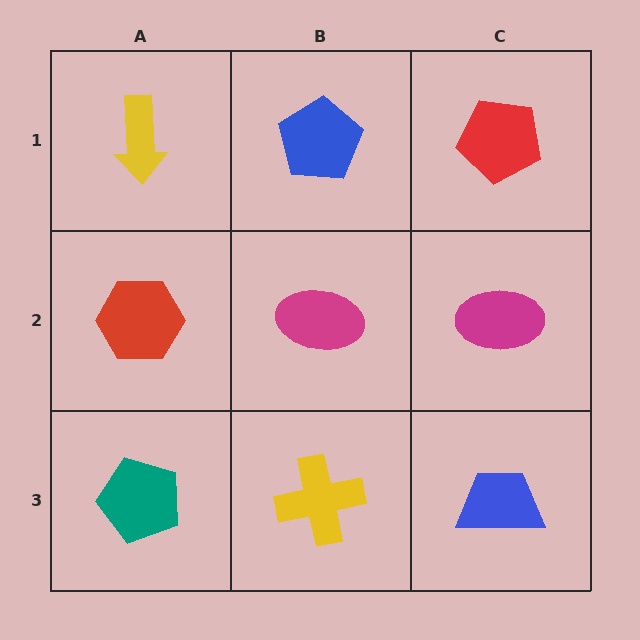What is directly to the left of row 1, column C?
A blue pentagon.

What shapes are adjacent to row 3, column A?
A red hexagon (row 2, column A), a yellow cross (row 3, column B).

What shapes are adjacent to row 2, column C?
A red pentagon (row 1, column C), a blue trapezoid (row 3, column C), a magenta ellipse (row 2, column B).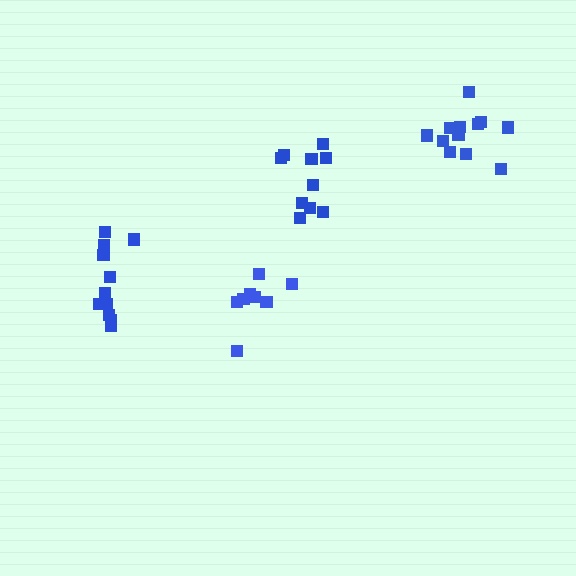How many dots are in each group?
Group 1: 12 dots, Group 2: 8 dots, Group 3: 12 dots, Group 4: 10 dots (42 total).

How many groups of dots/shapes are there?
There are 4 groups.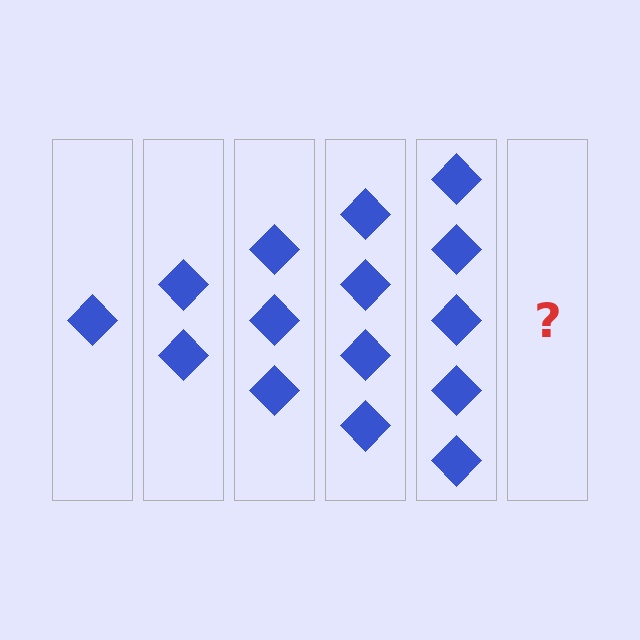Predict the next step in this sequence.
The next step is 6 diamonds.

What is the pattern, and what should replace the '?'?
The pattern is that each step adds one more diamond. The '?' should be 6 diamonds.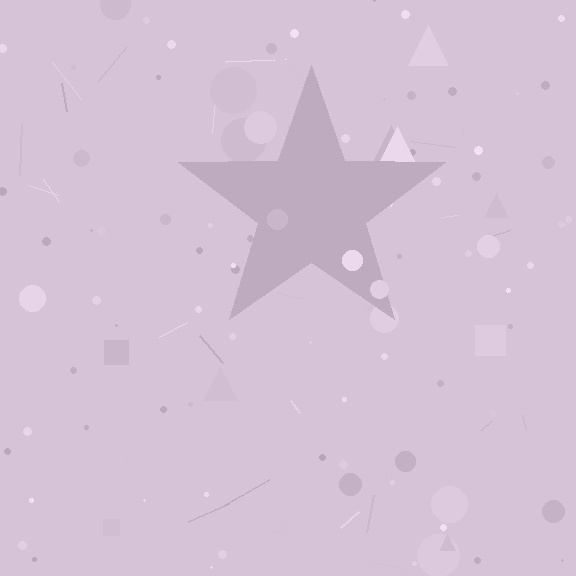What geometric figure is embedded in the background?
A star is embedded in the background.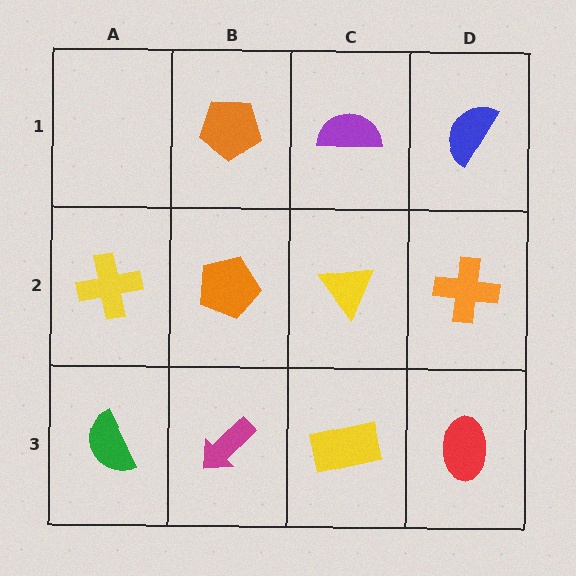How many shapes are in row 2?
4 shapes.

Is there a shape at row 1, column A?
No, that cell is empty.